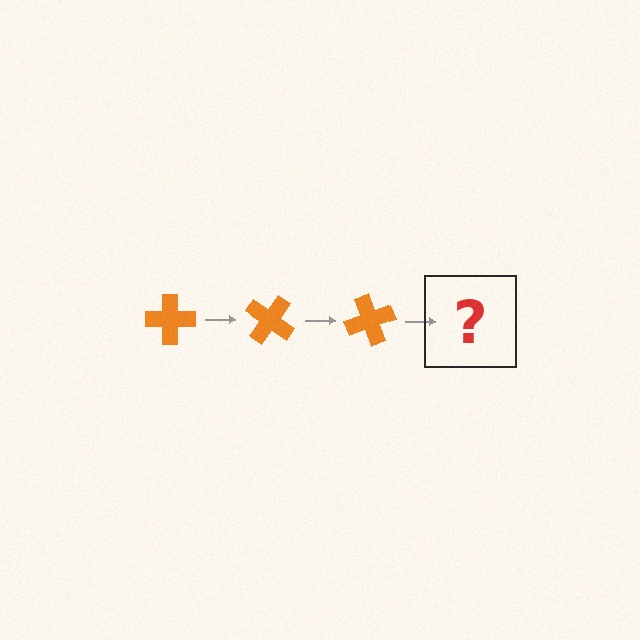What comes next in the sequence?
The next element should be an orange cross rotated 105 degrees.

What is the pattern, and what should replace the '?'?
The pattern is that the cross rotates 35 degrees each step. The '?' should be an orange cross rotated 105 degrees.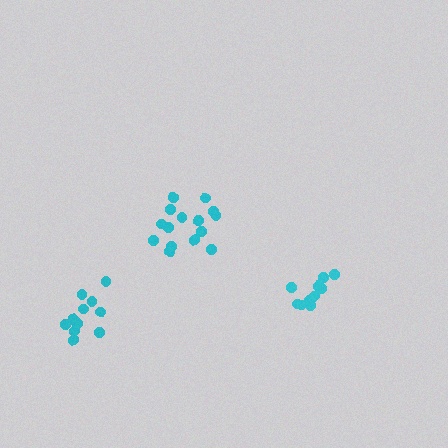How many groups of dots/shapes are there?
There are 3 groups.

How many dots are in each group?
Group 1: 15 dots, Group 2: 10 dots, Group 3: 11 dots (36 total).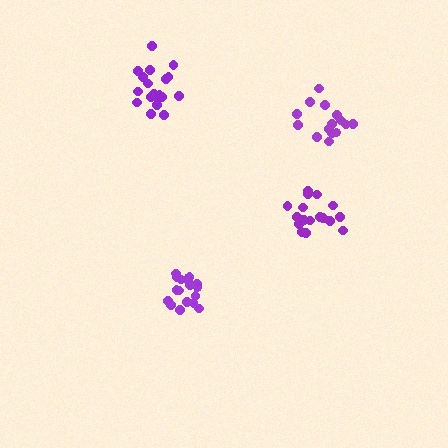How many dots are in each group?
Group 1: 18 dots, Group 2: 17 dots, Group 3: 19 dots, Group 4: 15 dots (69 total).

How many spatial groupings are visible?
There are 4 spatial groupings.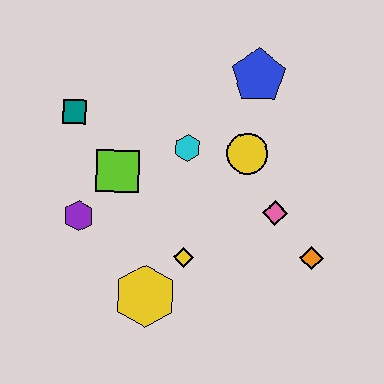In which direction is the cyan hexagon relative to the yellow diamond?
The cyan hexagon is above the yellow diamond.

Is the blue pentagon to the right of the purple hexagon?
Yes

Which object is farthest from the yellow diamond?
The blue pentagon is farthest from the yellow diamond.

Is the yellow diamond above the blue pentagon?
No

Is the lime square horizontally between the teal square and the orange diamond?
Yes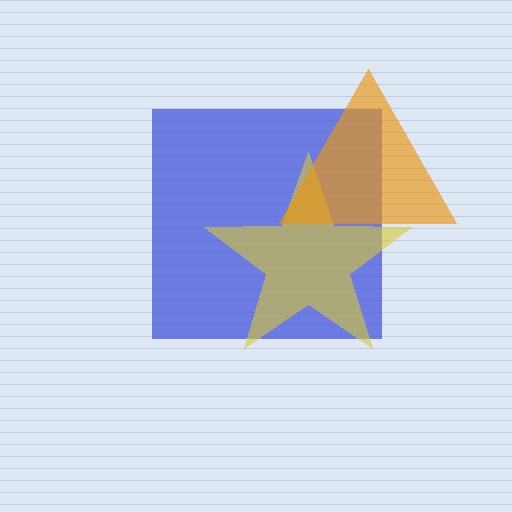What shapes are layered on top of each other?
The layered shapes are: a blue square, a yellow star, an orange triangle.